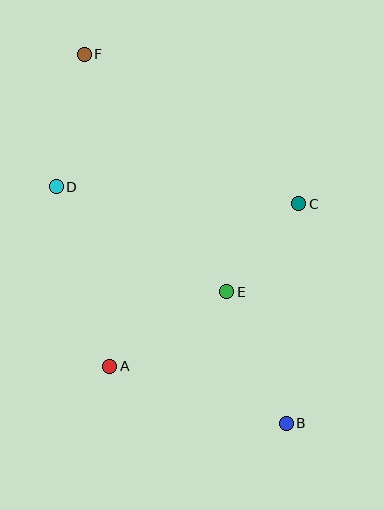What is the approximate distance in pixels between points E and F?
The distance between E and F is approximately 277 pixels.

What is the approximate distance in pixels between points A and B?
The distance between A and B is approximately 186 pixels.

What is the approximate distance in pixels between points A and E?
The distance between A and E is approximately 139 pixels.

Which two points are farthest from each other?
Points B and F are farthest from each other.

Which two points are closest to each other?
Points C and E are closest to each other.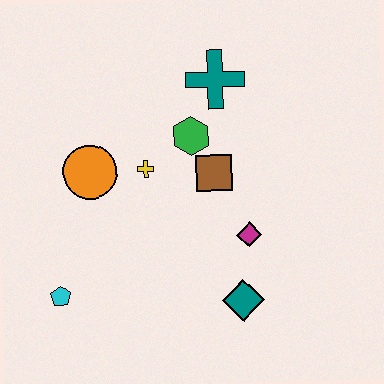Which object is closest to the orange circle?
The yellow cross is closest to the orange circle.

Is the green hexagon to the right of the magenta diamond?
No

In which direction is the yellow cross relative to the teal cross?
The yellow cross is below the teal cross.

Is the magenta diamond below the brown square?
Yes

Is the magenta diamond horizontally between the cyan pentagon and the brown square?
No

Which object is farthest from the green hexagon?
The cyan pentagon is farthest from the green hexagon.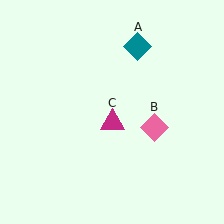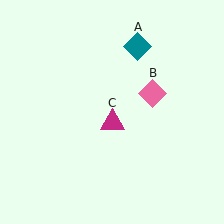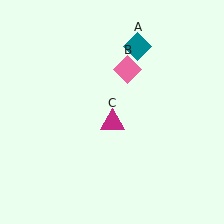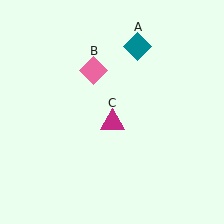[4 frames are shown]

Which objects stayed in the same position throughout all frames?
Teal diamond (object A) and magenta triangle (object C) remained stationary.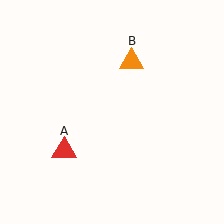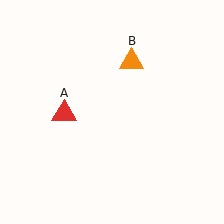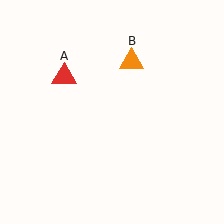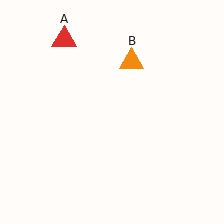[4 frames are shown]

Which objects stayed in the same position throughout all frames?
Orange triangle (object B) remained stationary.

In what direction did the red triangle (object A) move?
The red triangle (object A) moved up.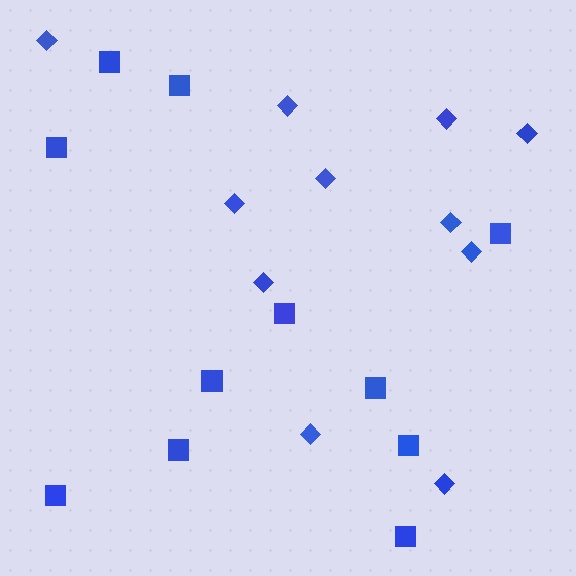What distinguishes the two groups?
There are 2 groups: one group of diamonds (11) and one group of squares (11).